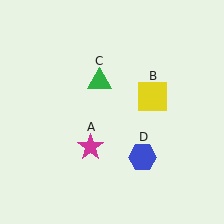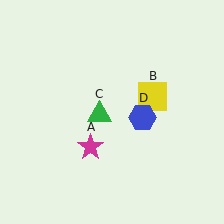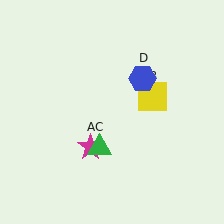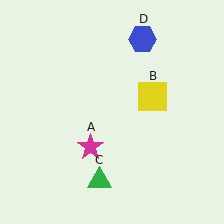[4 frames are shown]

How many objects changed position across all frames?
2 objects changed position: green triangle (object C), blue hexagon (object D).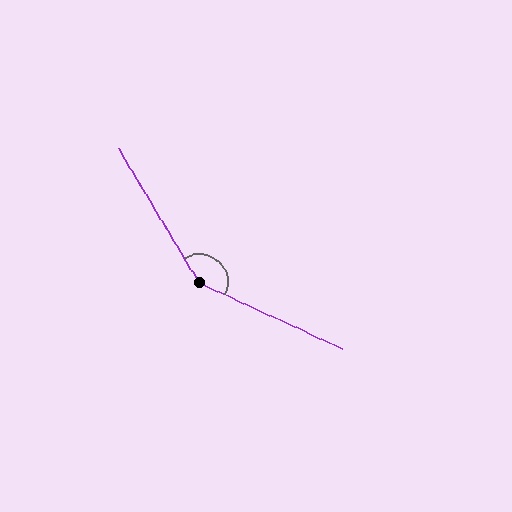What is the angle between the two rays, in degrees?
Approximately 146 degrees.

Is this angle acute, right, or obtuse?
It is obtuse.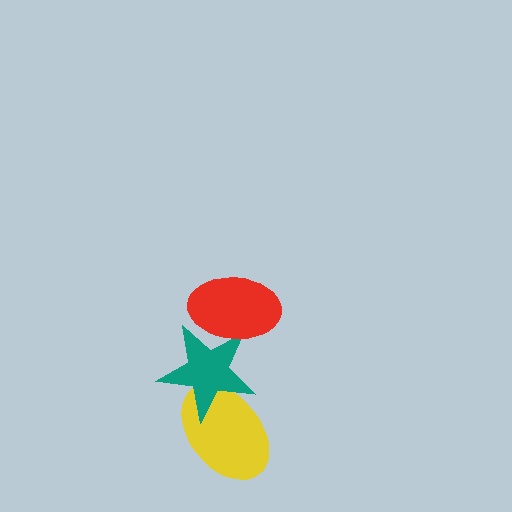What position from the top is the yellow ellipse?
The yellow ellipse is 3rd from the top.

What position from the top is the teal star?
The teal star is 2nd from the top.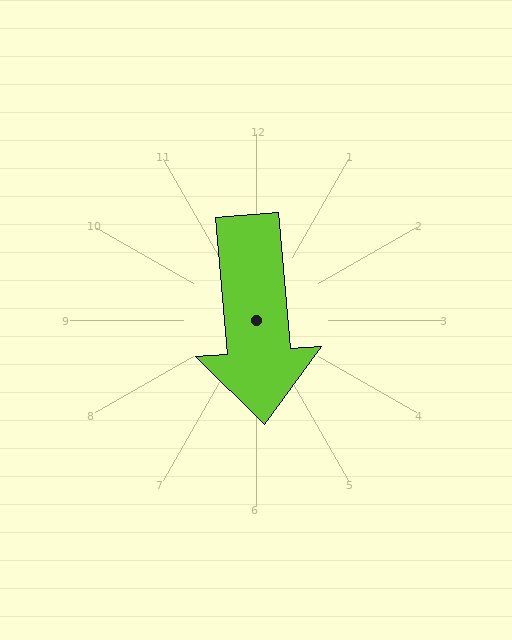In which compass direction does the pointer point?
South.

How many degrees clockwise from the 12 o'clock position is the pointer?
Approximately 175 degrees.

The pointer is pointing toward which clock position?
Roughly 6 o'clock.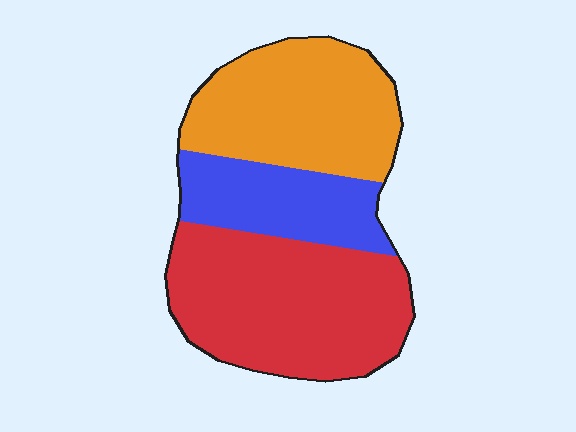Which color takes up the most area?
Red, at roughly 45%.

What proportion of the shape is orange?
Orange covers about 35% of the shape.